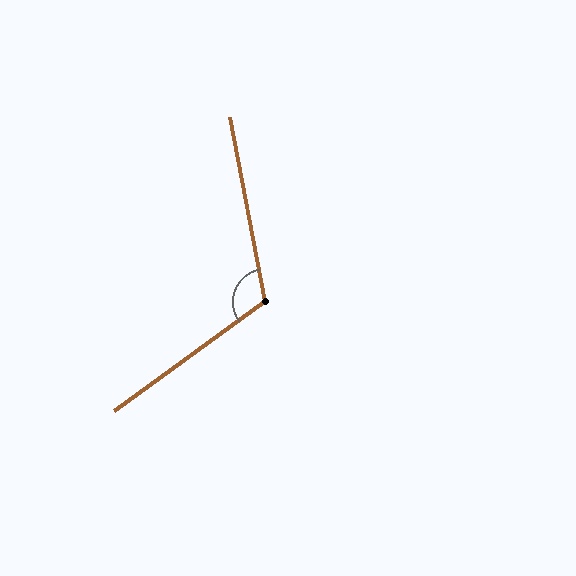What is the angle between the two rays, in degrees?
Approximately 115 degrees.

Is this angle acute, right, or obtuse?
It is obtuse.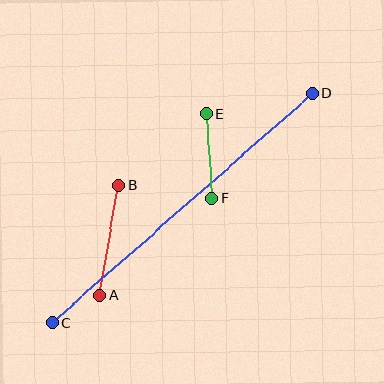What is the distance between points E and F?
The distance is approximately 85 pixels.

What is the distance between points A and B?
The distance is approximately 112 pixels.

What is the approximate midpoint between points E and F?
The midpoint is at approximately (209, 156) pixels.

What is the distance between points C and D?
The distance is approximately 347 pixels.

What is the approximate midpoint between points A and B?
The midpoint is at approximately (109, 240) pixels.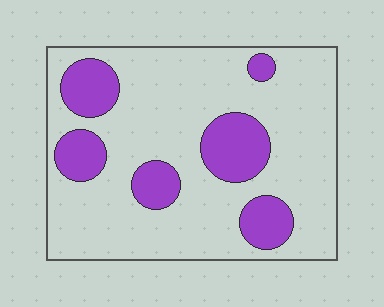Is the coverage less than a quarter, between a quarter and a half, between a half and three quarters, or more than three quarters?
Less than a quarter.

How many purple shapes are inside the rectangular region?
6.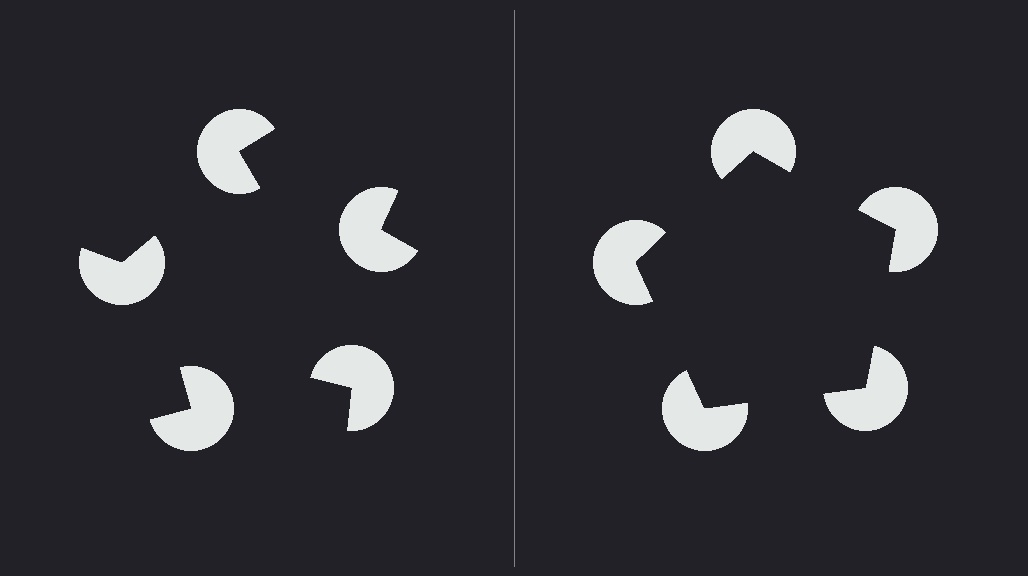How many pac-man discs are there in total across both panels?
10 — 5 on each side.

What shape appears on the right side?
An illusory pentagon.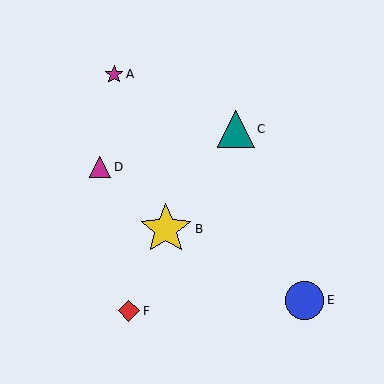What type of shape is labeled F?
Shape F is a red diamond.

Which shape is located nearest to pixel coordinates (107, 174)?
The magenta triangle (labeled D) at (100, 167) is nearest to that location.